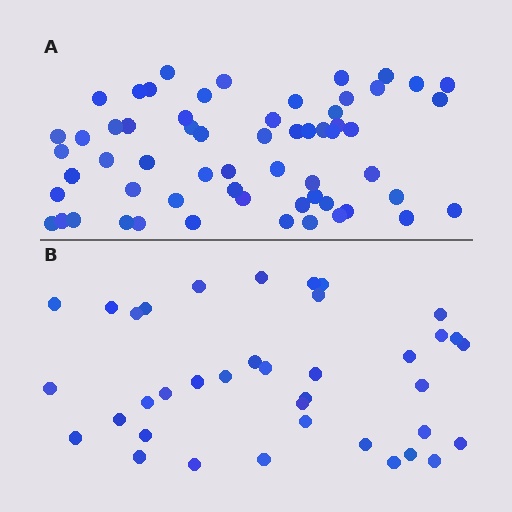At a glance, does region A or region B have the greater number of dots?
Region A (the top region) has more dots.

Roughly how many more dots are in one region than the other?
Region A has approximately 20 more dots than region B.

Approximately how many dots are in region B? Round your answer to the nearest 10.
About 40 dots. (The exact count is 38, which rounds to 40.)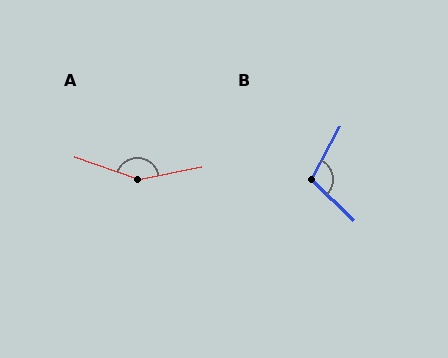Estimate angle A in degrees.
Approximately 149 degrees.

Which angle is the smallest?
B, at approximately 106 degrees.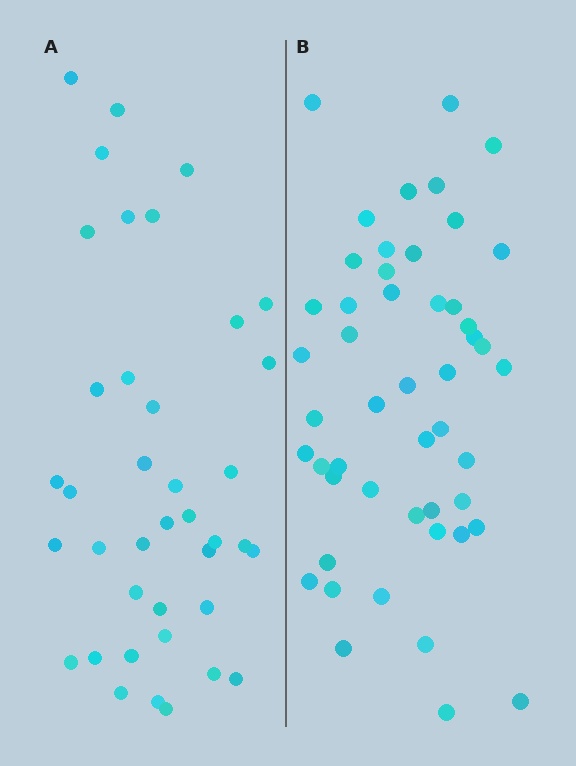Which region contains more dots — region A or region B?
Region B (the right region) has more dots.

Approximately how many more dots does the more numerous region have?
Region B has roughly 10 or so more dots than region A.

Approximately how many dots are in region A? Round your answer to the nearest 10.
About 40 dots. (The exact count is 39, which rounds to 40.)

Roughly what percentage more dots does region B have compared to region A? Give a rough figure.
About 25% more.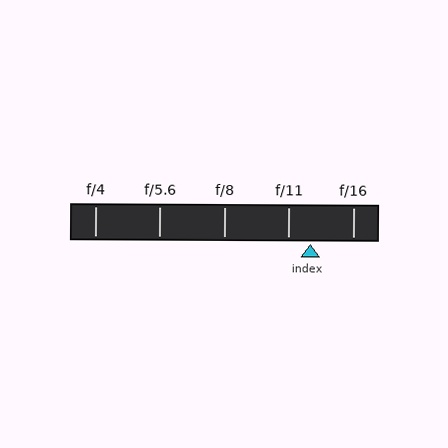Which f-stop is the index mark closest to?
The index mark is closest to f/11.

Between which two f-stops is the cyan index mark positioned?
The index mark is between f/11 and f/16.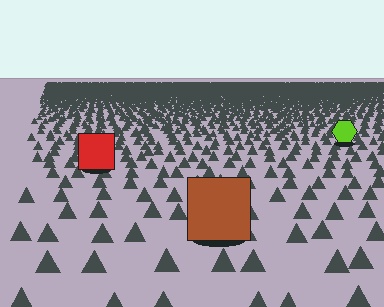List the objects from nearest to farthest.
From nearest to farthest: the brown square, the red square, the lime hexagon.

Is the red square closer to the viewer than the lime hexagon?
Yes. The red square is closer — you can tell from the texture gradient: the ground texture is coarser near it.